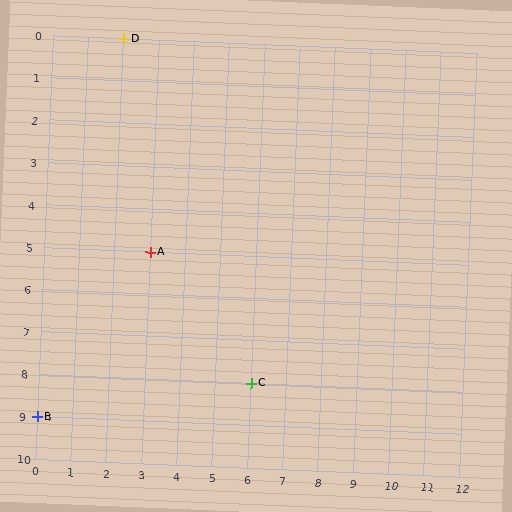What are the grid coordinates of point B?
Point B is at grid coordinates (0, 9).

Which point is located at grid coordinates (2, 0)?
Point D is at (2, 0).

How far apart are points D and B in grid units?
Points D and B are 2 columns and 9 rows apart (about 9.2 grid units diagonally).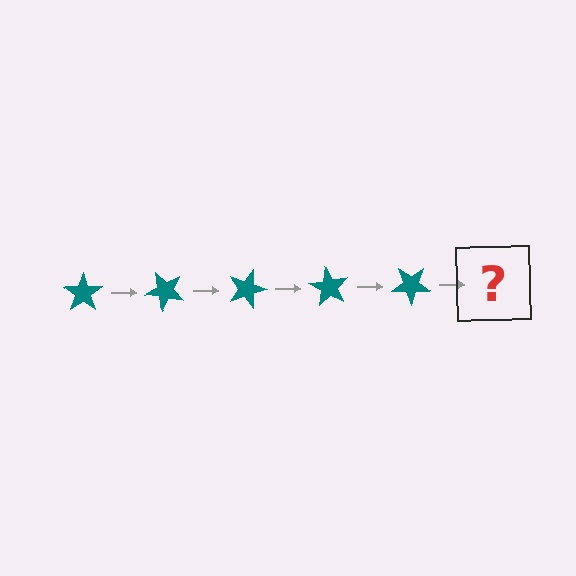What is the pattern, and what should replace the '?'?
The pattern is that the star rotates 45 degrees each step. The '?' should be a teal star rotated 225 degrees.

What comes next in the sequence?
The next element should be a teal star rotated 225 degrees.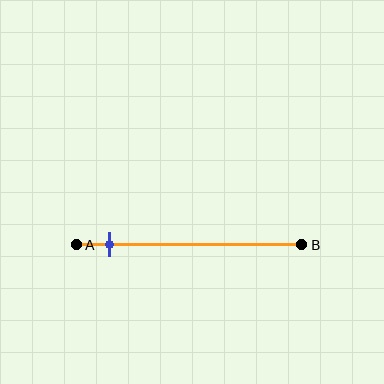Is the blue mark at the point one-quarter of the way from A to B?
No, the mark is at about 15% from A, not at the 25% one-quarter point.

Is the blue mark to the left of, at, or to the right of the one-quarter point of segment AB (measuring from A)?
The blue mark is to the left of the one-quarter point of segment AB.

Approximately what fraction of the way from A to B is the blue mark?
The blue mark is approximately 15% of the way from A to B.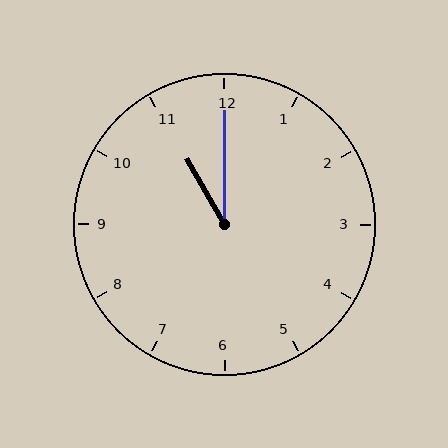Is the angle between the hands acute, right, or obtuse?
It is acute.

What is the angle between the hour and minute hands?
Approximately 30 degrees.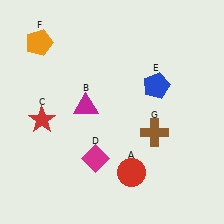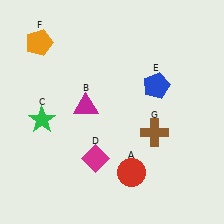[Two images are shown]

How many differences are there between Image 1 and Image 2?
There is 1 difference between the two images.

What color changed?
The star (C) changed from red in Image 1 to green in Image 2.